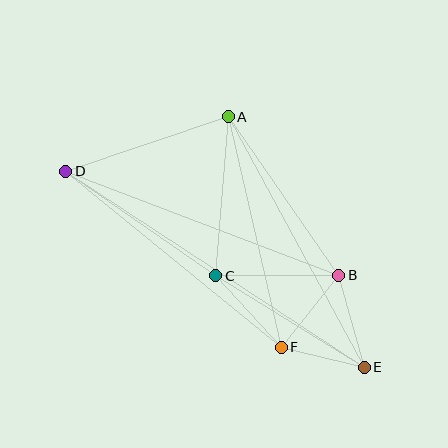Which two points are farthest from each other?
Points D and E are farthest from each other.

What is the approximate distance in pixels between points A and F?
The distance between A and F is approximately 237 pixels.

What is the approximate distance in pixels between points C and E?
The distance between C and E is approximately 174 pixels.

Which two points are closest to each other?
Points E and F are closest to each other.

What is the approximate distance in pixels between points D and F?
The distance between D and F is approximately 279 pixels.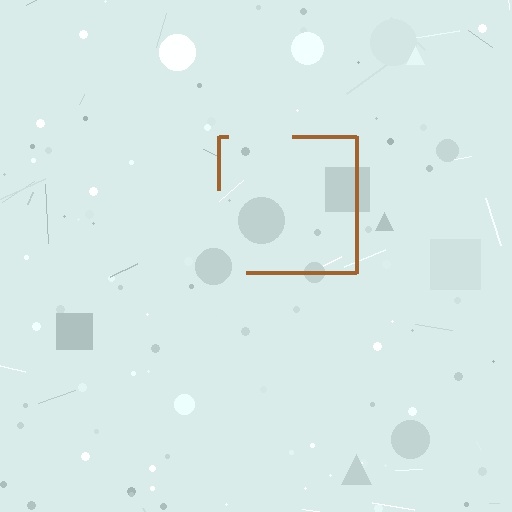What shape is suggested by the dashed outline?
The dashed outline suggests a square.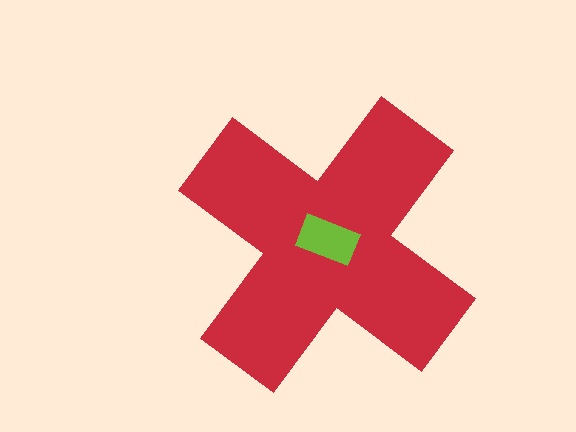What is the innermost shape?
The lime rectangle.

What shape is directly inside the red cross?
The lime rectangle.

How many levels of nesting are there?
2.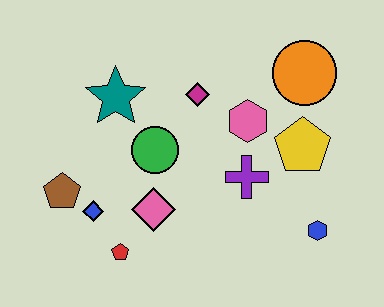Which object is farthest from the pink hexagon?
The brown pentagon is farthest from the pink hexagon.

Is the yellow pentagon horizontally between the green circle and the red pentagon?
No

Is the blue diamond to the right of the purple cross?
No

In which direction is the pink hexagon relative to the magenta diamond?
The pink hexagon is to the right of the magenta diamond.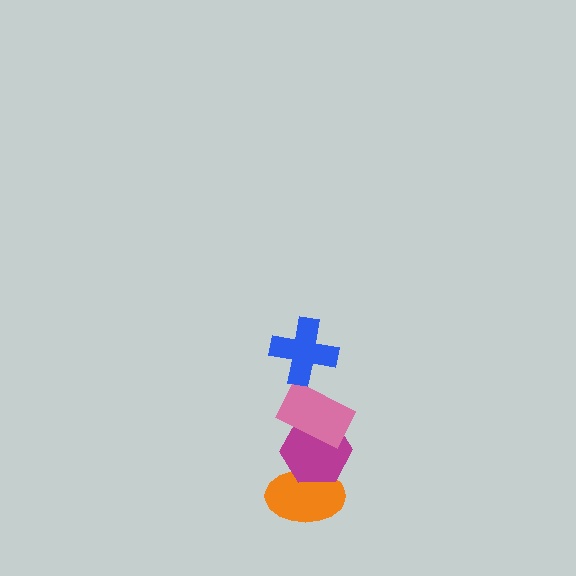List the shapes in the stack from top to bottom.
From top to bottom: the blue cross, the pink rectangle, the magenta hexagon, the orange ellipse.